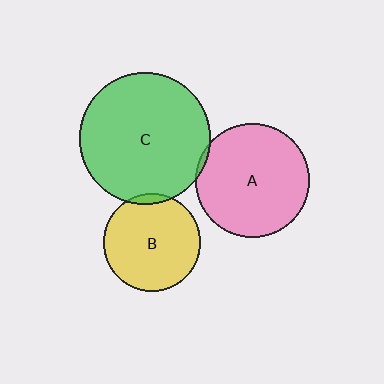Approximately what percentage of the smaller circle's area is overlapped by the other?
Approximately 5%.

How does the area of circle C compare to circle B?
Approximately 1.8 times.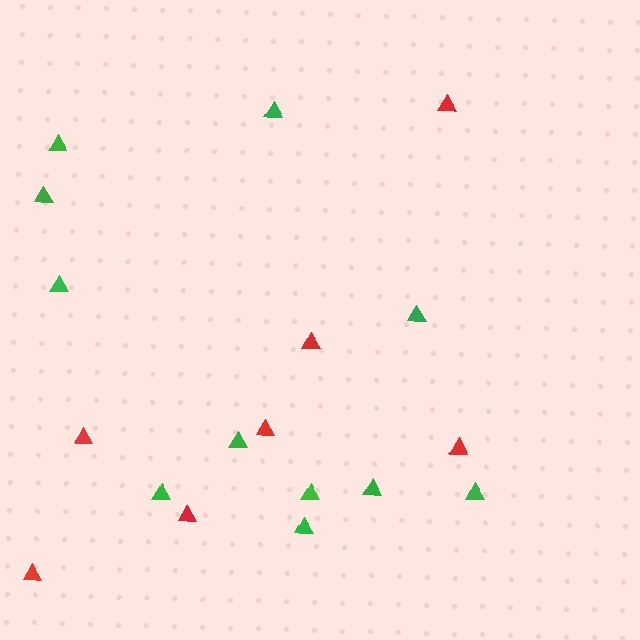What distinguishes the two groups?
There are 2 groups: one group of green triangles (11) and one group of red triangles (7).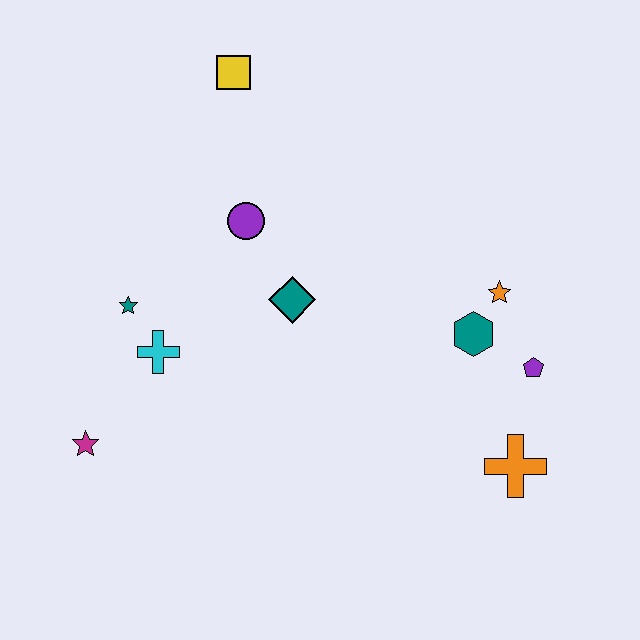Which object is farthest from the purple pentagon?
The magenta star is farthest from the purple pentagon.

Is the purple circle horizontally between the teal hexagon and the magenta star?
Yes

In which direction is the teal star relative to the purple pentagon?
The teal star is to the left of the purple pentagon.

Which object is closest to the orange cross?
The purple pentagon is closest to the orange cross.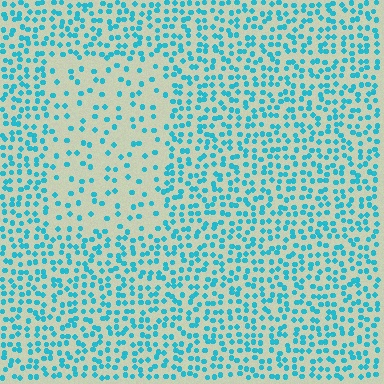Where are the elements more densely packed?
The elements are more densely packed outside the rectangle boundary.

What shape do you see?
I see a rectangle.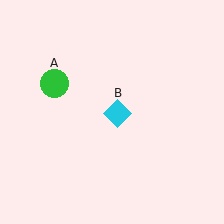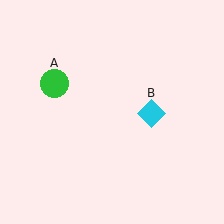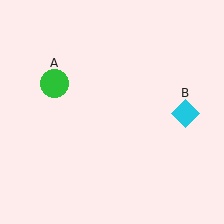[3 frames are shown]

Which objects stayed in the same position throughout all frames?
Green circle (object A) remained stationary.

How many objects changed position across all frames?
1 object changed position: cyan diamond (object B).